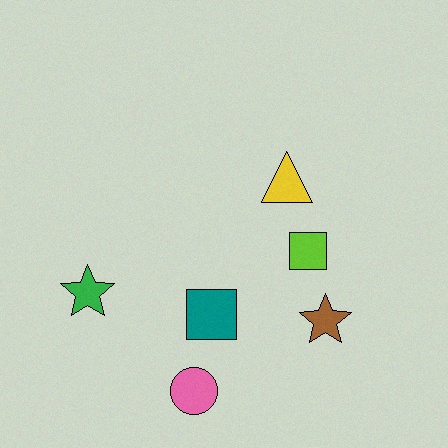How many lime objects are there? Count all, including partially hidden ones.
There is 1 lime object.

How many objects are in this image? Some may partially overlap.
There are 6 objects.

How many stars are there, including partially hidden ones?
There are 2 stars.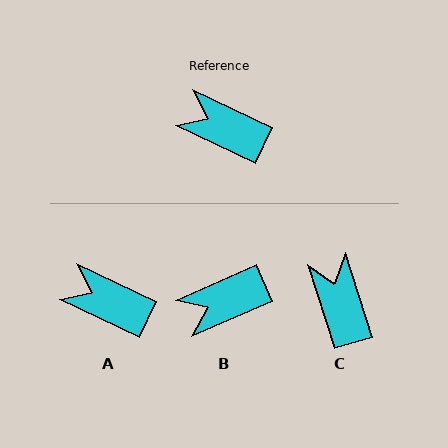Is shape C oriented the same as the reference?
No, it is off by about 47 degrees.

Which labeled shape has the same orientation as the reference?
A.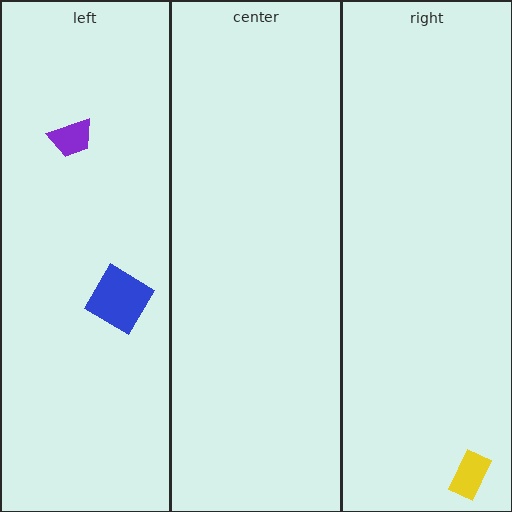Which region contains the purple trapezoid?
The left region.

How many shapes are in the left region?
2.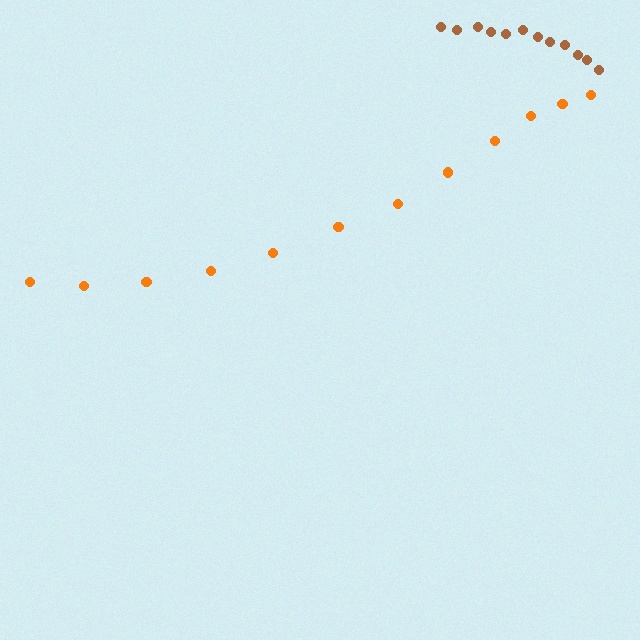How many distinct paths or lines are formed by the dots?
There are 2 distinct paths.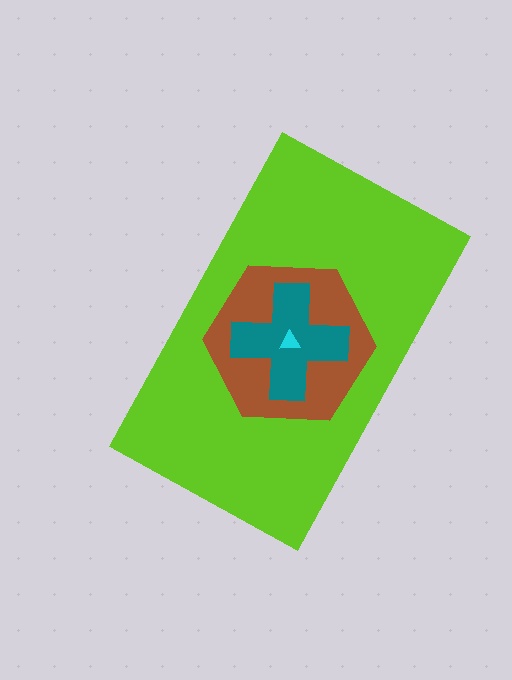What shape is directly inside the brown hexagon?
The teal cross.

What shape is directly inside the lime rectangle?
The brown hexagon.